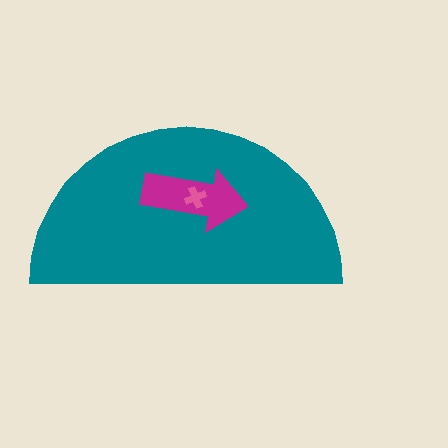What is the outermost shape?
The teal semicircle.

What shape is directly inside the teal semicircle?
The magenta arrow.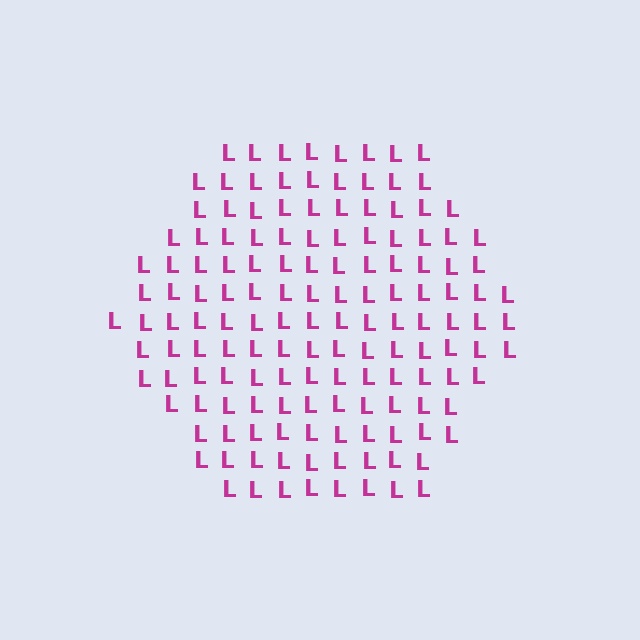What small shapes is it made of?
It is made of small letter L's.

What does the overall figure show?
The overall figure shows a hexagon.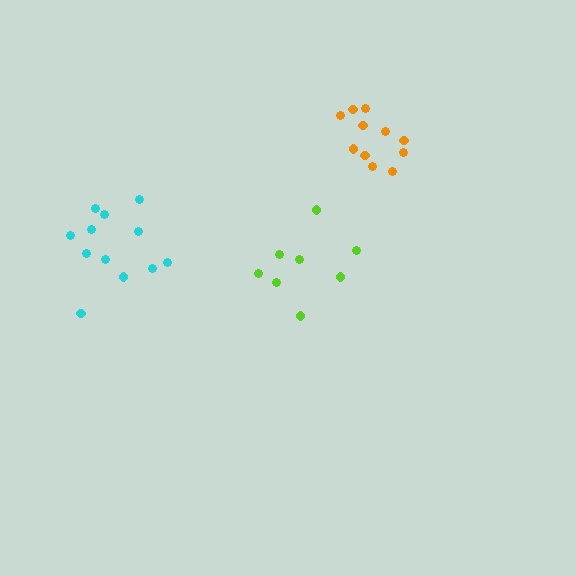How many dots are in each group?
Group 1: 11 dots, Group 2: 12 dots, Group 3: 8 dots (31 total).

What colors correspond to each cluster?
The clusters are colored: orange, cyan, lime.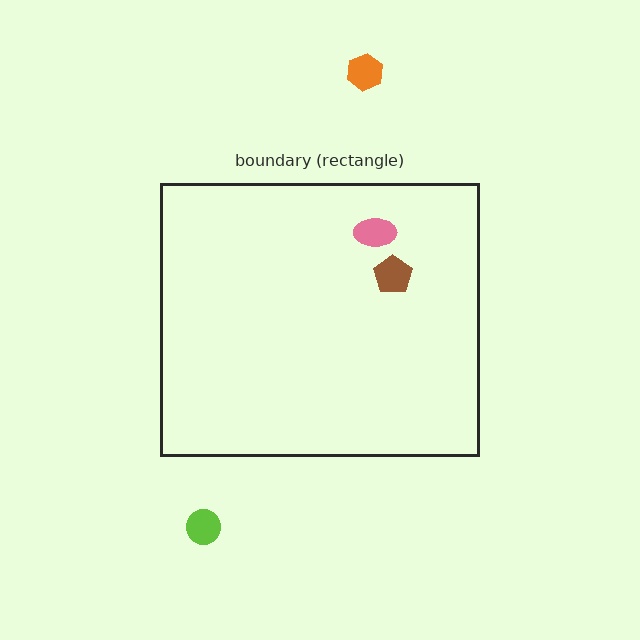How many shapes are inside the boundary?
2 inside, 2 outside.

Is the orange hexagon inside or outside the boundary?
Outside.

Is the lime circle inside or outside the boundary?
Outside.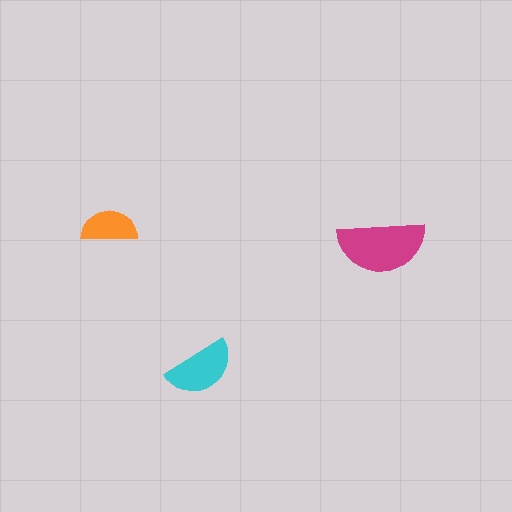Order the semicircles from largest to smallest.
the magenta one, the cyan one, the orange one.